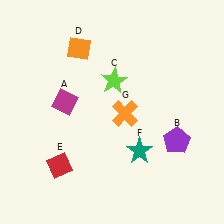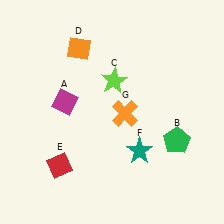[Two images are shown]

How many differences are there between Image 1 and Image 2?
There is 1 difference between the two images.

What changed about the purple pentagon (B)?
In Image 1, B is purple. In Image 2, it changed to green.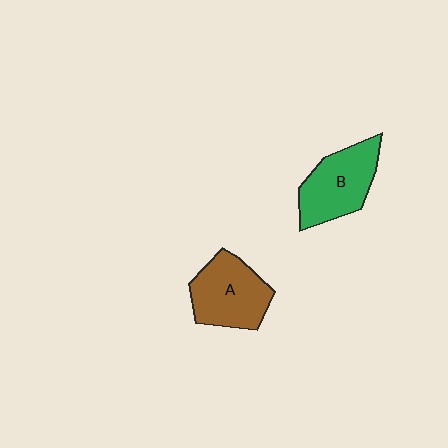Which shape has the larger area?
Shape A (brown).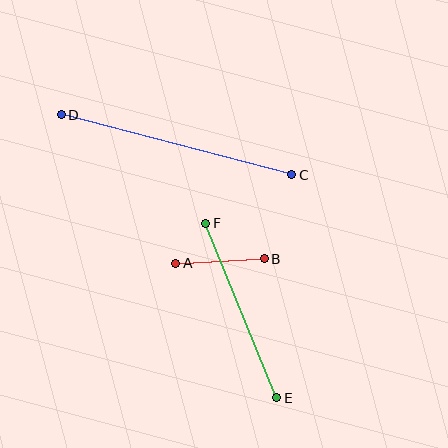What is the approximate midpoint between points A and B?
The midpoint is at approximately (220, 261) pixels.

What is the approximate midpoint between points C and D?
The midpoint is at approximately (176, 145) pixels.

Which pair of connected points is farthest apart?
Points C and D are farthest apart.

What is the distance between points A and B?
The distance is approximately 89 pixels.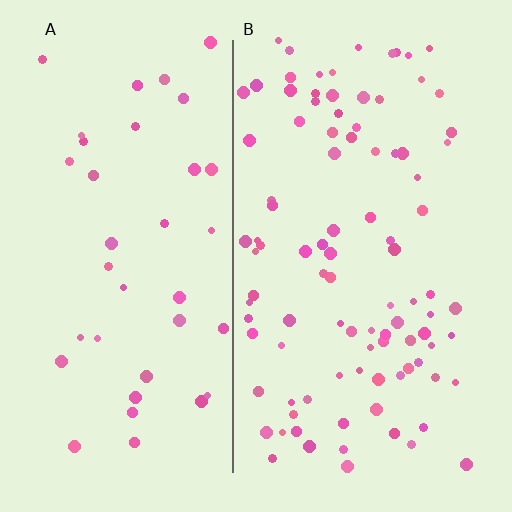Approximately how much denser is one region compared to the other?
Approximately 2.5× — region B over region A.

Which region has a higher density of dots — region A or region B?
B (the right).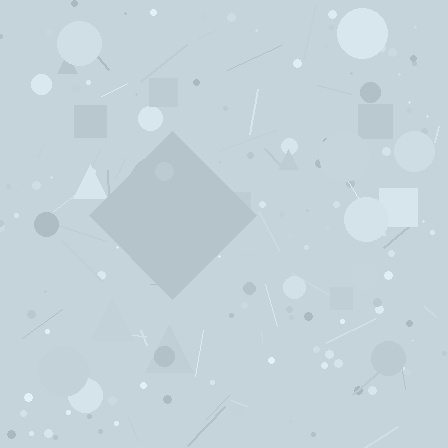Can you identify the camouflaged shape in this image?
The camouflaged shape is a diamond.